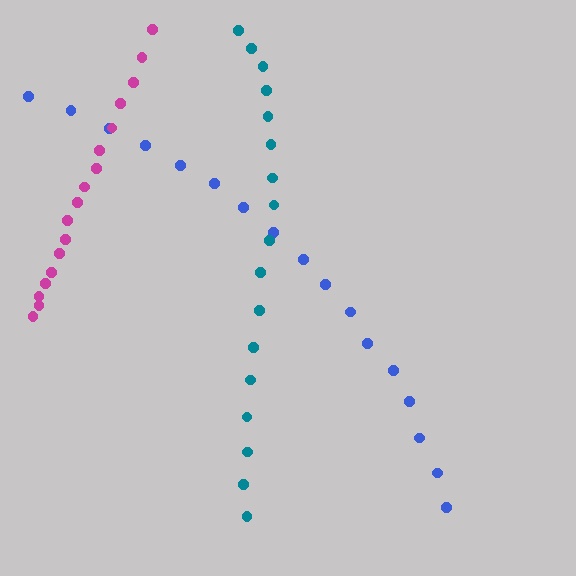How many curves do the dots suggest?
There are 3 distinct paths.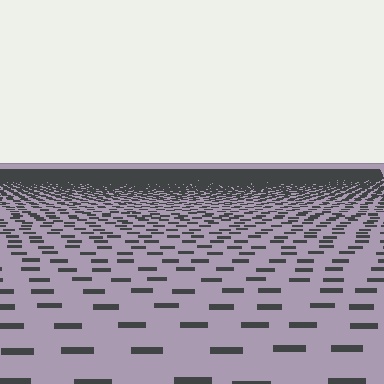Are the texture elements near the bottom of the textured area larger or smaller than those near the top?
Larger. Near the bottom, elements are closer to the viewer and appear at a bigger on-screen size.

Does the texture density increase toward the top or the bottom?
Density increases toward the top.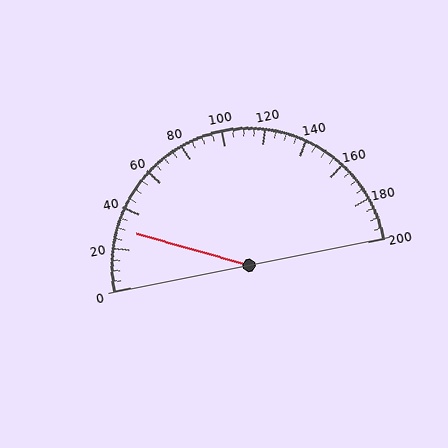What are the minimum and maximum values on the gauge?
The gauge ranges from 0 to 200.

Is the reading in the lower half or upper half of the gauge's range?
The reading is in the lower half of the range (0 to 200).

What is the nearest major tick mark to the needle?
The nearest major tick mark is 40.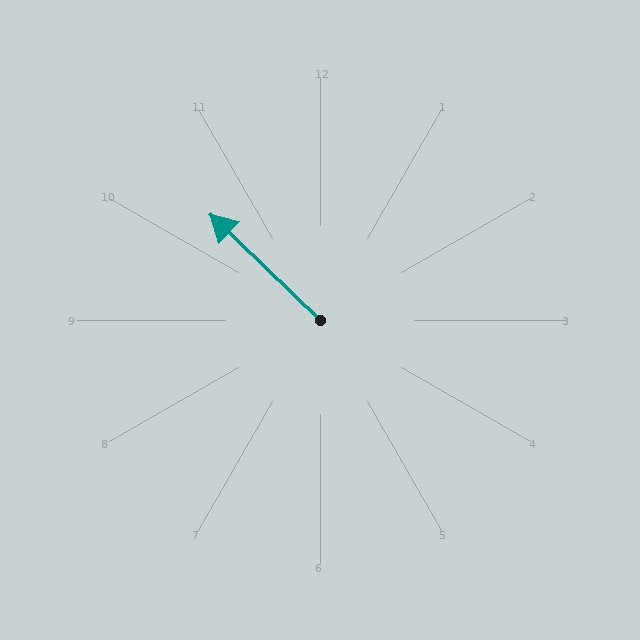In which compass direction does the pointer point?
Northwest.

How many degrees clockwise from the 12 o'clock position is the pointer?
Approximately 314 degrees.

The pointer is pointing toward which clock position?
Roughly 10 o'clock.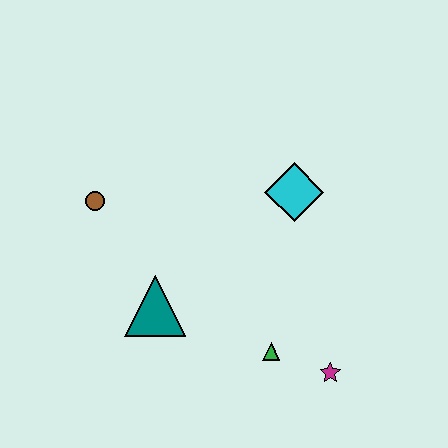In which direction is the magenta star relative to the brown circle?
The magenta star is to the right of the brown circle.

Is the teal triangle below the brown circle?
Yes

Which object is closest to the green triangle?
The magenta star is closest to the green triangle.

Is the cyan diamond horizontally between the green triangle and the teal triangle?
No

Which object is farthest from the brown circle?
The magenta star is farthest from the brown circle.